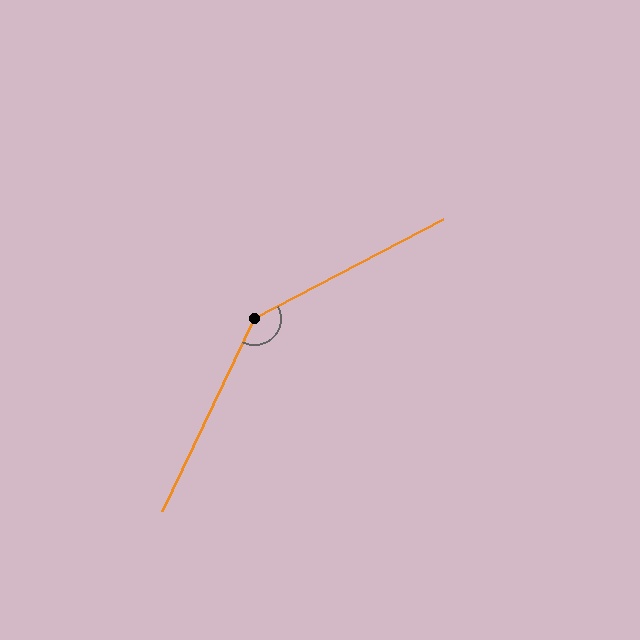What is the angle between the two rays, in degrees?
Approximately 143 degrees.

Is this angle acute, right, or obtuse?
It is obtuse.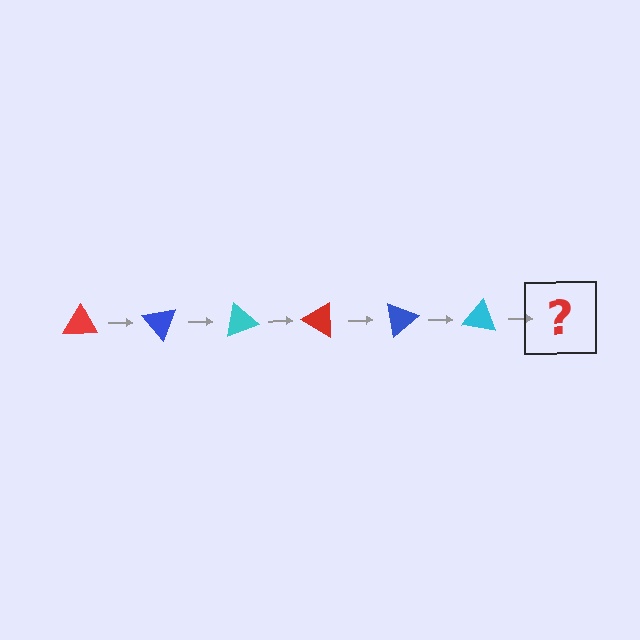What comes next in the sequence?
The next element should be a red triangle, rotated 300 degrees from the start.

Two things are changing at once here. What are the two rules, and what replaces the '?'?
The two rules are that it rotates 50 degrees each step and the color cycles through red, blue, and cyan. The '?' should be a red triangle, rotated 300 degrees from the start.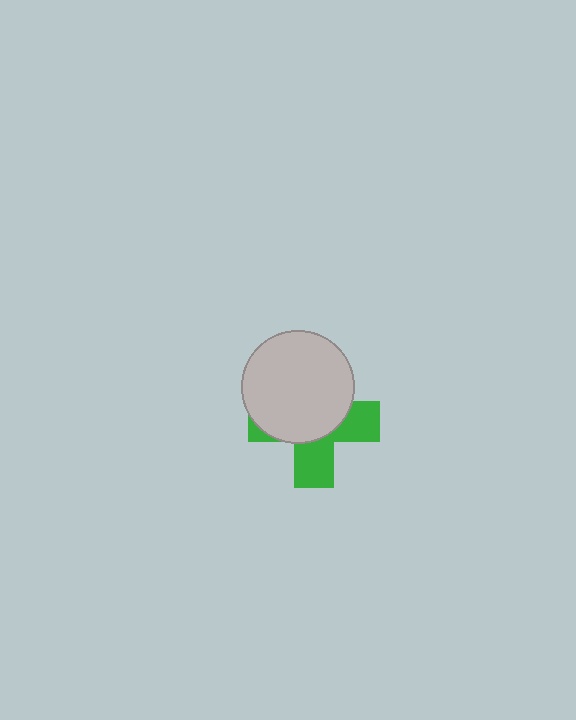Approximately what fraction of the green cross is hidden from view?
Roughly 59% of the green cross is hidden behind the light gray circle.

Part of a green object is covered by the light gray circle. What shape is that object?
It is a cross.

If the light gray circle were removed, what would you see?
You would see the complete green cross.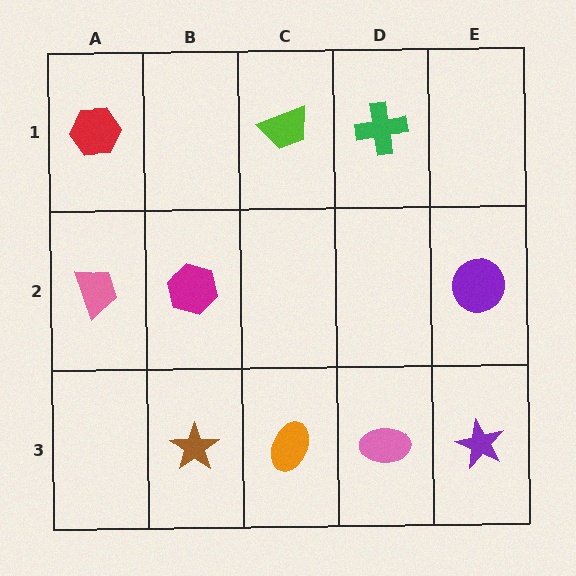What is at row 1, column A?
A red hexagon.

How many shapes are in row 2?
3 shapes.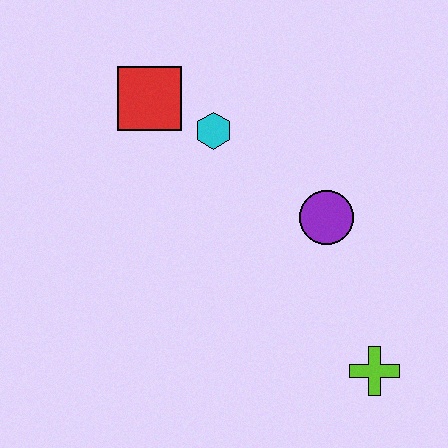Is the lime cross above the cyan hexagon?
No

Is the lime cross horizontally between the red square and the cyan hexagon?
No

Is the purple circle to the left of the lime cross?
Yes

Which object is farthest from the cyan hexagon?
The lime cross is farthest from the cyan hexagon.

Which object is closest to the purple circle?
The cyan hexagon is closest to the purple circle.